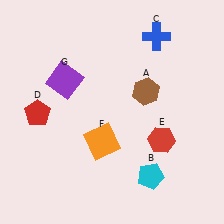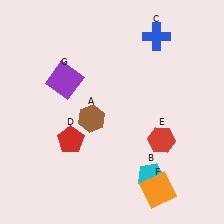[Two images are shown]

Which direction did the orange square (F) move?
The orange square (F) moved right.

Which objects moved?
The objects that moved are: the brown hexagon (A), the red pentagon (D), the orange square (F).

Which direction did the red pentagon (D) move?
The red pentagon (D) moved right.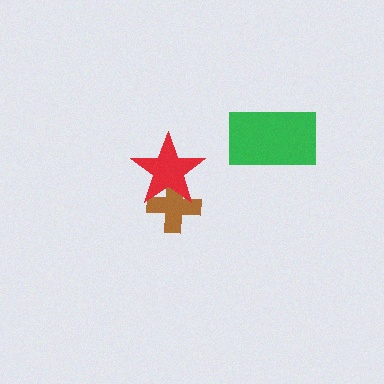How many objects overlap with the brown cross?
1 object overlaps with the brown cross.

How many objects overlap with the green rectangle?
0 objects overlap with the green rectangle.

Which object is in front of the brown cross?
The red star is in front of the brown cross.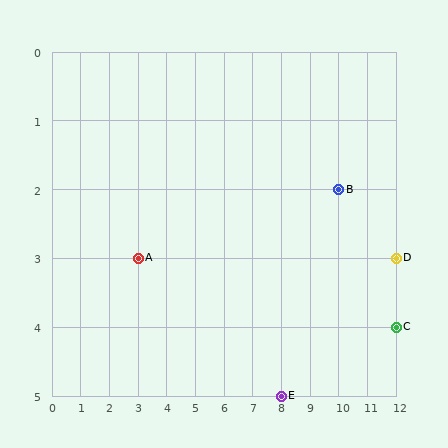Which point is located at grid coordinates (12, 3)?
Point D is at (12, 3).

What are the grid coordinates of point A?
Point A is at grid coordinates (3, 3).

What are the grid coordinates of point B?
Point B is at grid coordinates (10, 2).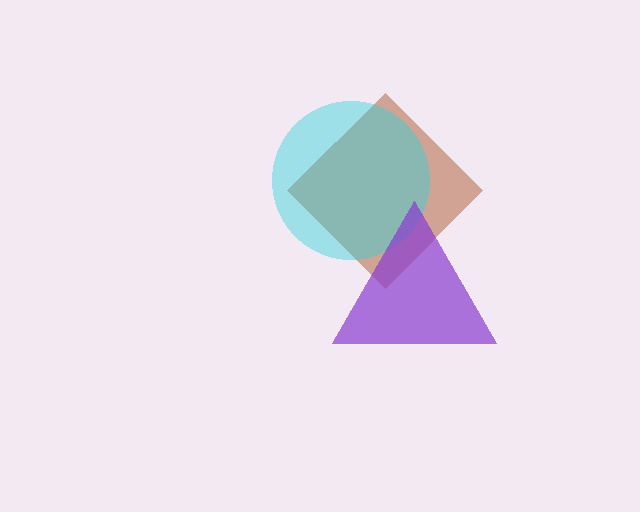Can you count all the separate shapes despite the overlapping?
Yes, there are 3 separate shapes.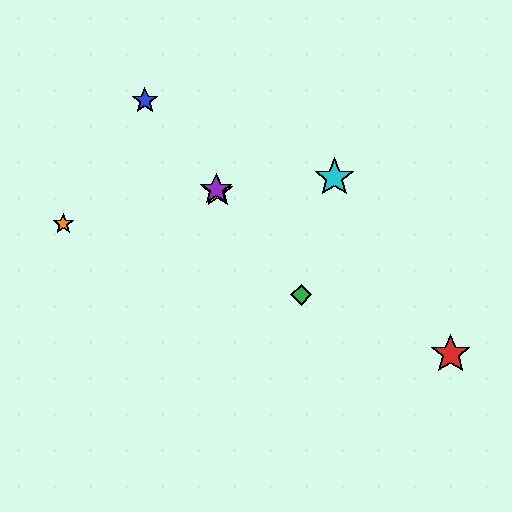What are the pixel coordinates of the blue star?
The blue star is at (145, 101).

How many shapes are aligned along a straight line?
4 shapes (the blue star, the green diamond, the yellow star, the purple star) are aligned along a straight line.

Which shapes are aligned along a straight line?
The blue star, the green diamond, the yellow star, the purple star are aligned along a straight line.